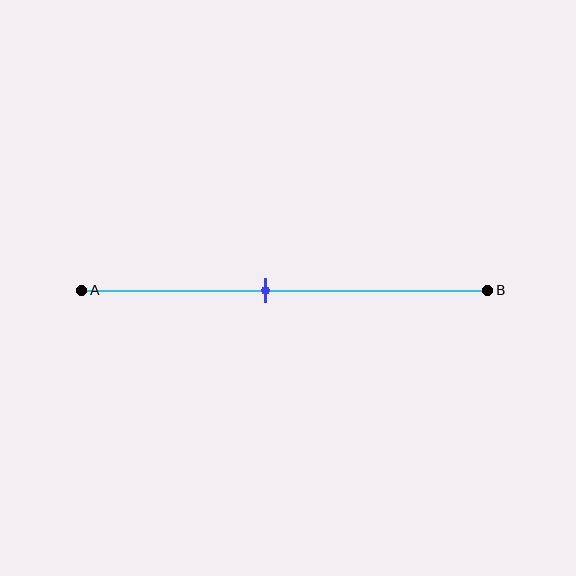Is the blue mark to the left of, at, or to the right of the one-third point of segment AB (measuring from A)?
The blue mark is to the right of the one-third point of segment AB.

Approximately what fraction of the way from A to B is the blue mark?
The blue mark is approximately 45% of the way from A to B.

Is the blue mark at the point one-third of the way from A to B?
No, the mark is at about 45% from A, not at the 33% one-third point.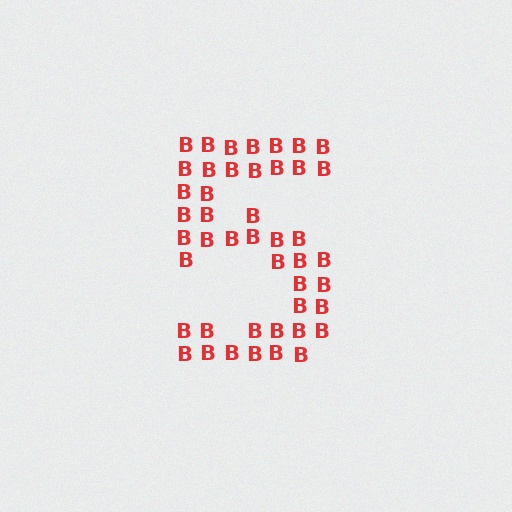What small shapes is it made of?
It is made of small letter B's.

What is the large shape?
The large shape is the digit 5.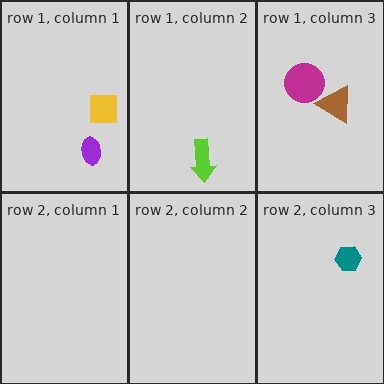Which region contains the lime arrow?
The row 1, column 2 region.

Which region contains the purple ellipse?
The row 1, column 1 region.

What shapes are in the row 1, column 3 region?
The brown triangle, the magenta circle.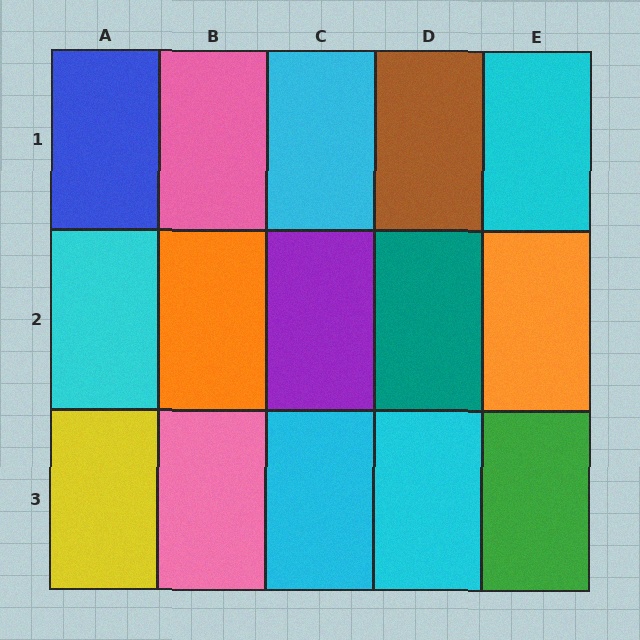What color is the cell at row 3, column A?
Yellow.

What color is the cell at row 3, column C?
Cyan.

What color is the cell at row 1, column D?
Brown.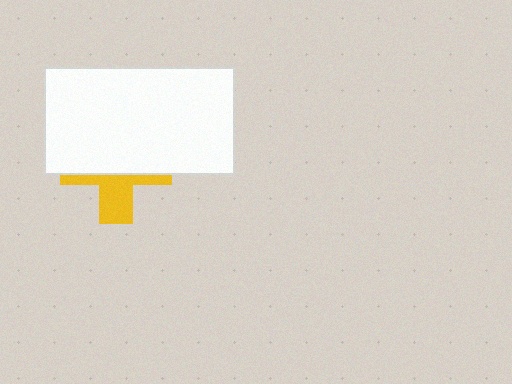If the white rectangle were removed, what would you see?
You would see the complete yellow cross.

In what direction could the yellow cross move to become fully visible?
The yellow cross could move down. That would shift it out from behind the white rectangle entirely.